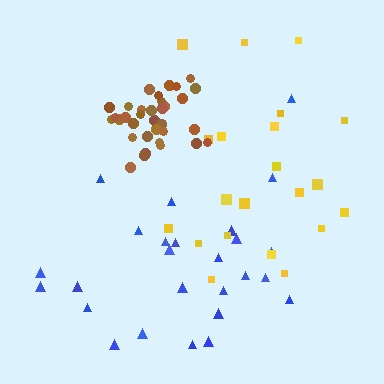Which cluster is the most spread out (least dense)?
Yellow.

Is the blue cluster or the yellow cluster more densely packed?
Blue.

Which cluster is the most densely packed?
Brown.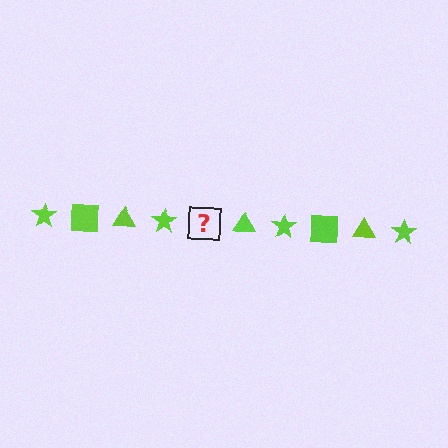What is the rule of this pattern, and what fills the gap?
The rule is that the pattern cycles through star, square, triangle shapes in lime. The gap should be filled with a lime square.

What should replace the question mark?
The question mark should be replaced with a lime square.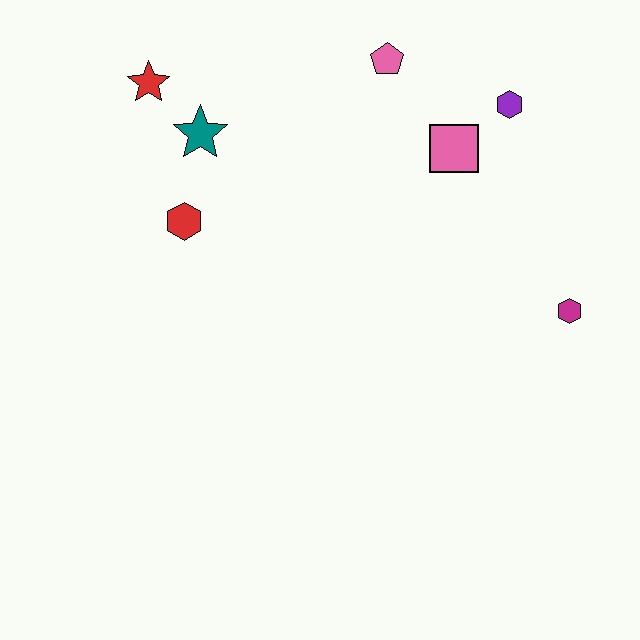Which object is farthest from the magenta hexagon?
The red star is farthest from the magenta hexagon.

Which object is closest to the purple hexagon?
The pink square is closest to the purple hexagon.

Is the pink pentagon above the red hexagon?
Yes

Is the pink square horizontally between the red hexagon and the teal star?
No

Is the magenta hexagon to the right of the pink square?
Yes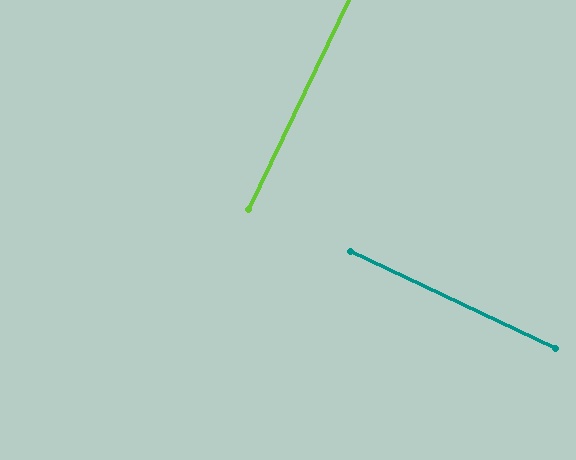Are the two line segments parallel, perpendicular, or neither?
Perpendicular — they meet at approximately 90°.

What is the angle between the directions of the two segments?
Approximately 90 degrees.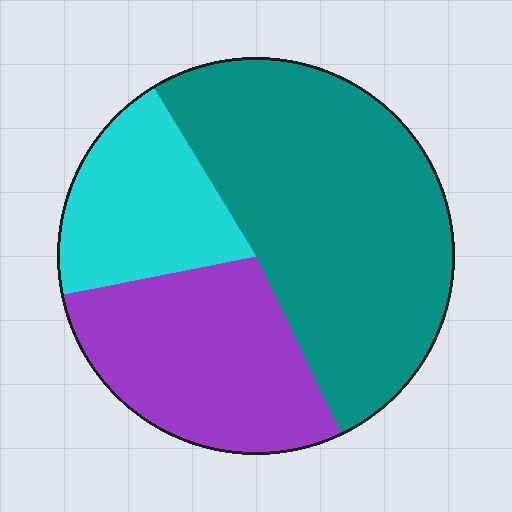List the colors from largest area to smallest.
From largest to smallest: teal, purple, cyan.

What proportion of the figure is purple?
Purple covers about 30% of the figure.